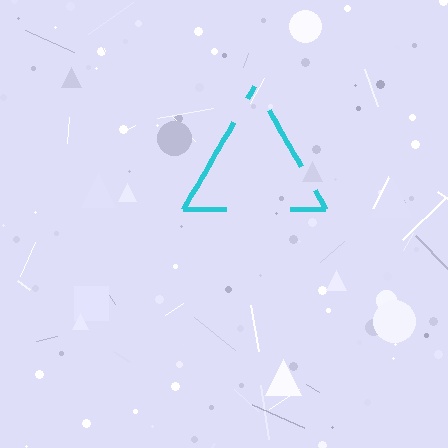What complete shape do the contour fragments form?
The contour fragments form a triangle.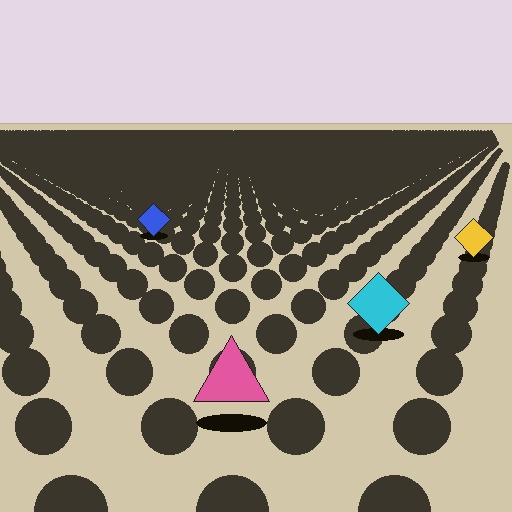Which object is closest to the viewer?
The pink triangle is closest. The texture marks near it are larger and more spread out.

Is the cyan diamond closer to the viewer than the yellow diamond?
Yes. The cyan diamond is closer — you can tell from the texture gradient: the ground texture is coarser near it.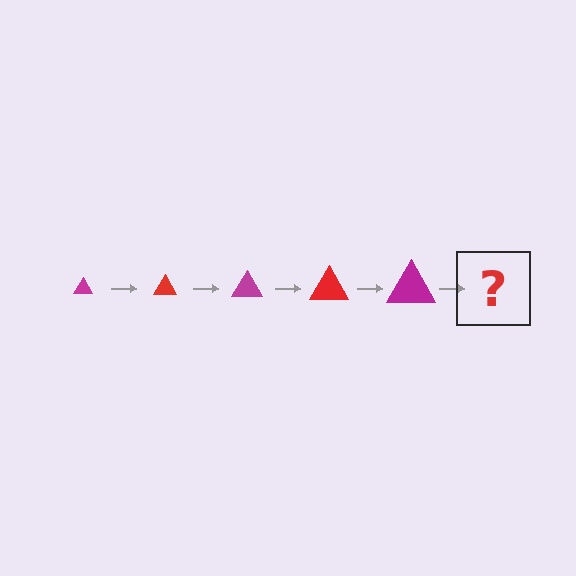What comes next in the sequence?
The next element should be a red triangle, larger than the previous one.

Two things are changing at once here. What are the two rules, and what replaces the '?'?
The two rules are that the triangle grows larger each step and the color cycles through magenta and red. The '?' should be a red triangle, larger than the previous one.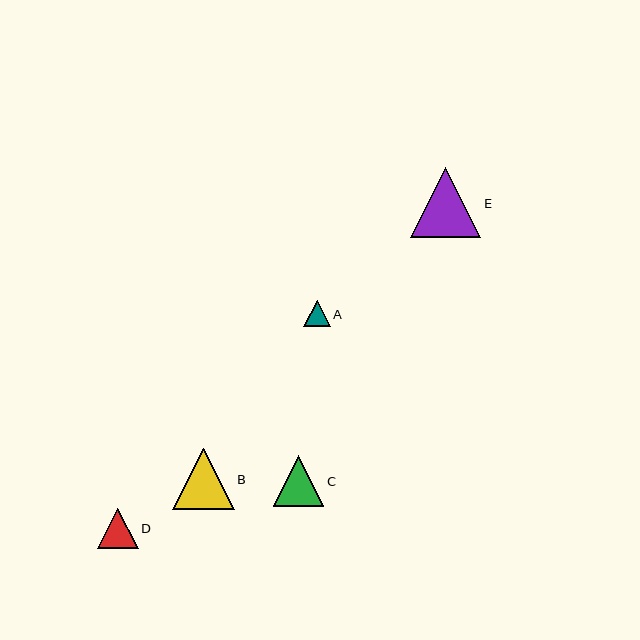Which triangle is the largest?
Triangle E is the largest with a size of approximately 70 pixels.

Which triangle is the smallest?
Triangle A is the smallest with a size of approximately 27 pixels.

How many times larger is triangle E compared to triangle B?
Triangle E is approximately 1.1 times the size of triangle B.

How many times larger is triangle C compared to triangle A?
Triangle C is approximately 1.9 times the size of triangle A.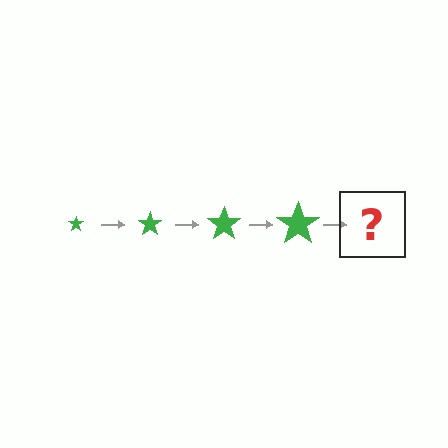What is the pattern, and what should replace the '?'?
The pattern is that the star gets progressively larger each step. The '?' should be a green star, larger than the previous one.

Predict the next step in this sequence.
The next step is a green star, larger than the previous one.